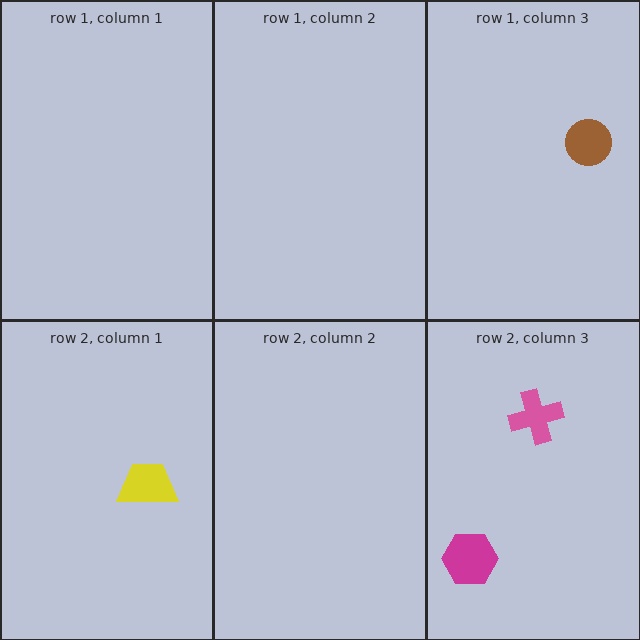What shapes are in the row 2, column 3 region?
The pink cross, the magenta hexagon.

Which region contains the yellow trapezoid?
The row 2, column 1 region.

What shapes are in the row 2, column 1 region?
The yellow trapezoid.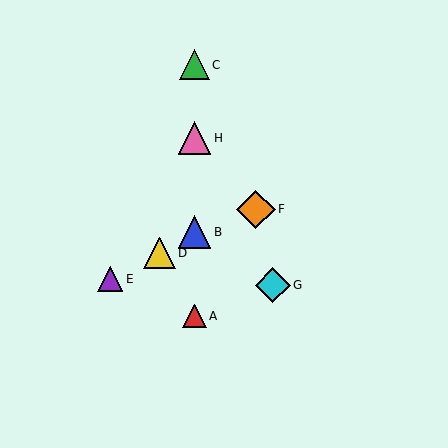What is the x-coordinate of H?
Object H is at x≈194.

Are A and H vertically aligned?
Yes, both are at x≈194.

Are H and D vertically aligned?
No, H is at x≈194 and D is at x≈159.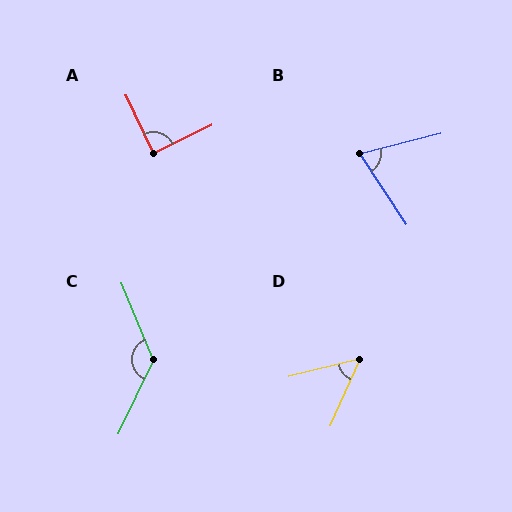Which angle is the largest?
C, at approximately 133 degrees.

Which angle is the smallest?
D, at approximately 52 degrees.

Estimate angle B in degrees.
Approximately 71 degrees.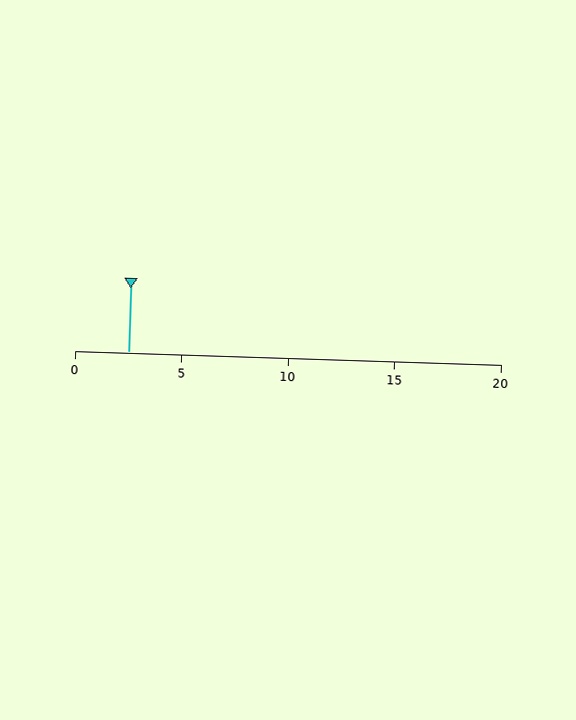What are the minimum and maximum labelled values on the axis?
The axis runs from 0 to 20.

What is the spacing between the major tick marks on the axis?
The major ticks are spaced 5 apart.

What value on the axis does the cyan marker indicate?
The marker indicates approximately 2.5.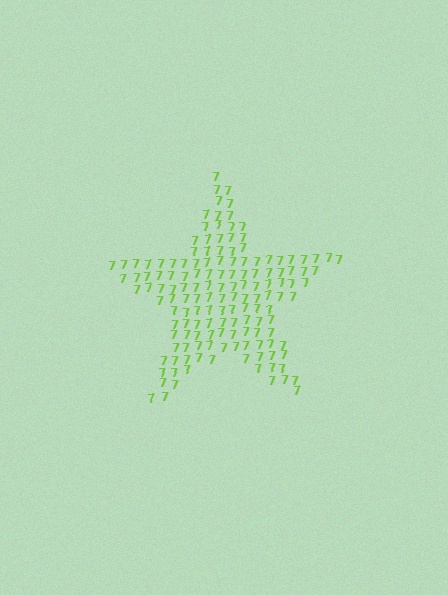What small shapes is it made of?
It is made of small digit 7's.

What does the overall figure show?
The overall figure shows a star.